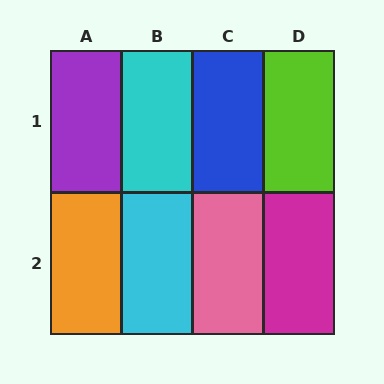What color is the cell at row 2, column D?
Magenta.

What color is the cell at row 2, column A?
Orange.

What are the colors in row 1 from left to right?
Purple, cyan, blue, lime.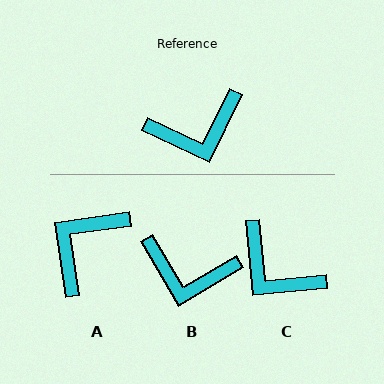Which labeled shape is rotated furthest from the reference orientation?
A, about 146 degrees away.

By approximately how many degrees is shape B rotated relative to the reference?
Approximately 34 degrees clockwise.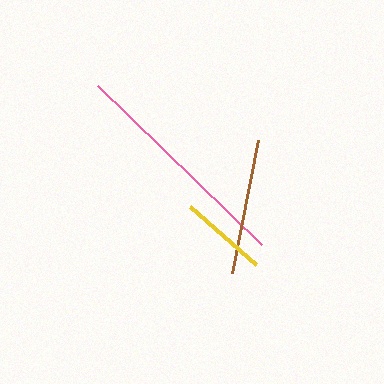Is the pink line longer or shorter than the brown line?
The pink line is longer than the brown line.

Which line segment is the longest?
The pink line is the longest at approximately 228 pixels.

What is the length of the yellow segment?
The yellow segment is approximately 88 pixels long.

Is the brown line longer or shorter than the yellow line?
The brown line is longer than the yellow line.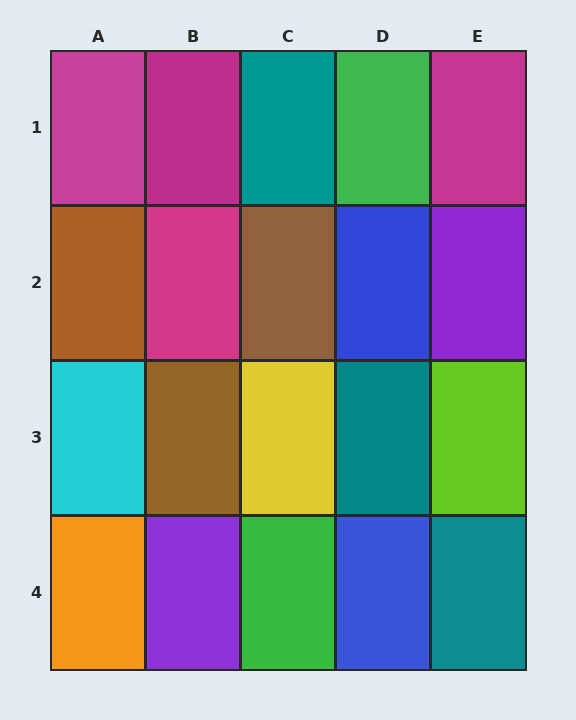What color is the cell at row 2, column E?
Purple.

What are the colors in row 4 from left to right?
Orange, purple, green, blue, teal.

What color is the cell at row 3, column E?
Lime.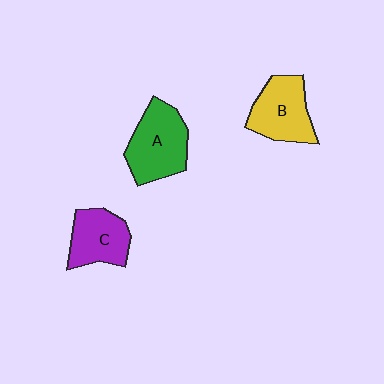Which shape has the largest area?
Shape A (green).